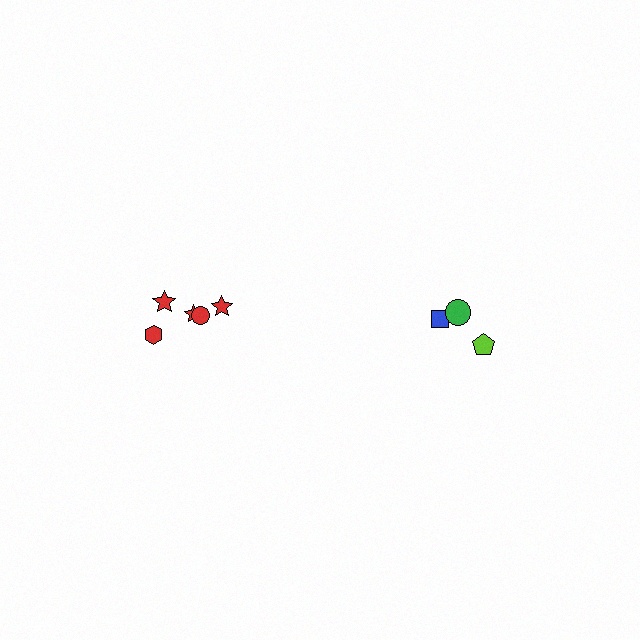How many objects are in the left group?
There are 5 objects.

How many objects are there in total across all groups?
There are 8 objects.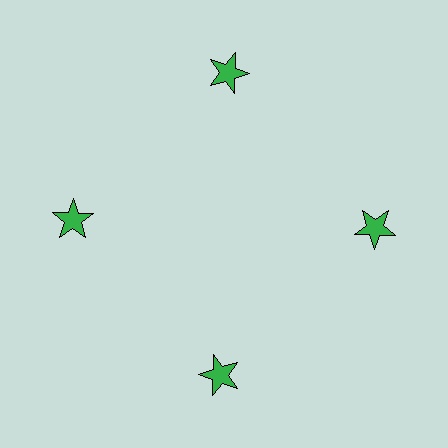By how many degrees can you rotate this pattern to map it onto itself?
The pattern maps onto itself every 90 degrees of rotation.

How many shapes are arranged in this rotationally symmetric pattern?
There are 4 shapes, arranged in 4 groups of 1.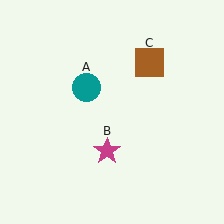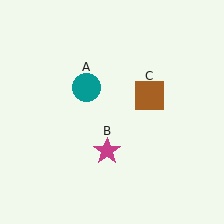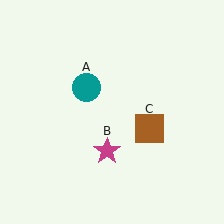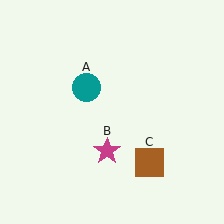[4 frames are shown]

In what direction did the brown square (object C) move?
The brown square (object C) moved down.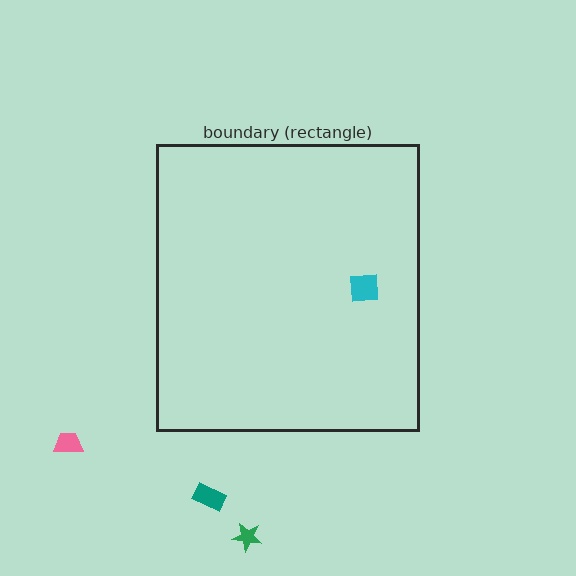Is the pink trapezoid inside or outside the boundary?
Outside.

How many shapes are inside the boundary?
1 inside, 3 outside.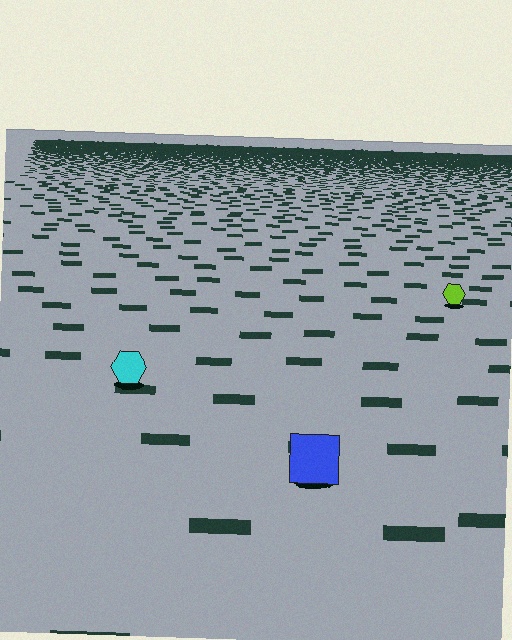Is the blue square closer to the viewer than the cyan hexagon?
Yes. The blue square is closer — you can tell from the texture gradient: the ground texture is coarser near it.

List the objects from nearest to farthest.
From nearest to farthest: the blue square, the cyan hexagon, the lime hexagon.